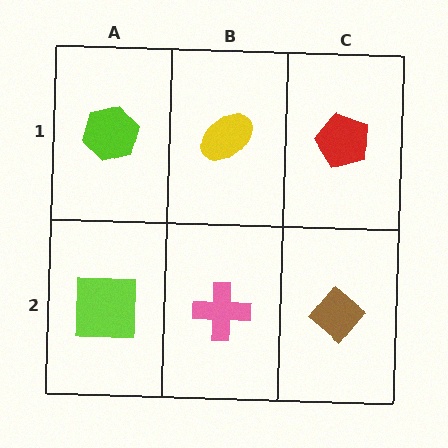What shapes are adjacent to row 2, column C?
A red pentagon (row 1, column C), a pink cross (row 2, column B).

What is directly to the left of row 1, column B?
A lime hexagon.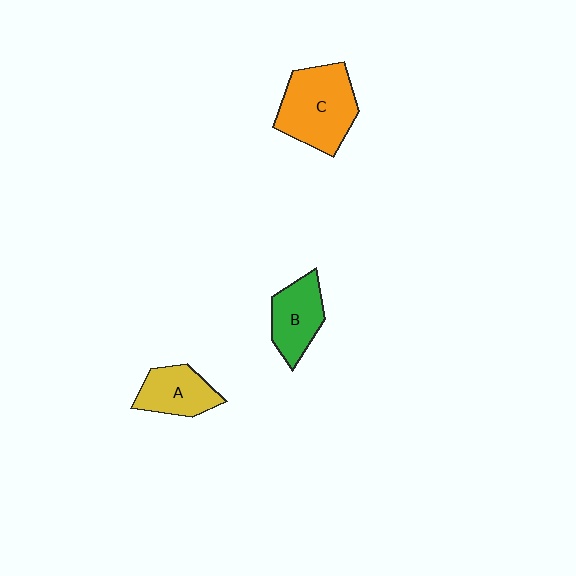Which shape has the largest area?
Shape C (orange).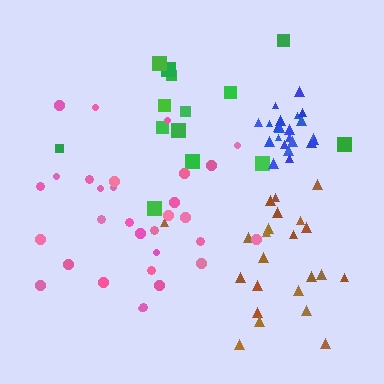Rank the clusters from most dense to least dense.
blue, brown, pink, green.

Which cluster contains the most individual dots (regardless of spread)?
Pink (31).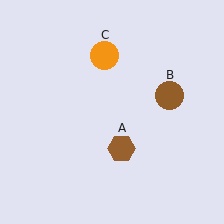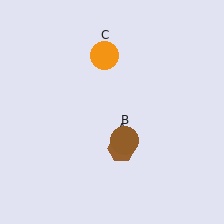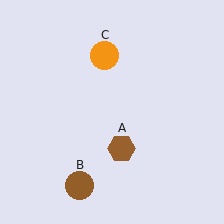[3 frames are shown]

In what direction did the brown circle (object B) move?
The brown circle (object B) moved down and to the left.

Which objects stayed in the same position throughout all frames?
Brown hexagon (object A) and orange circle (object C) remained stationary.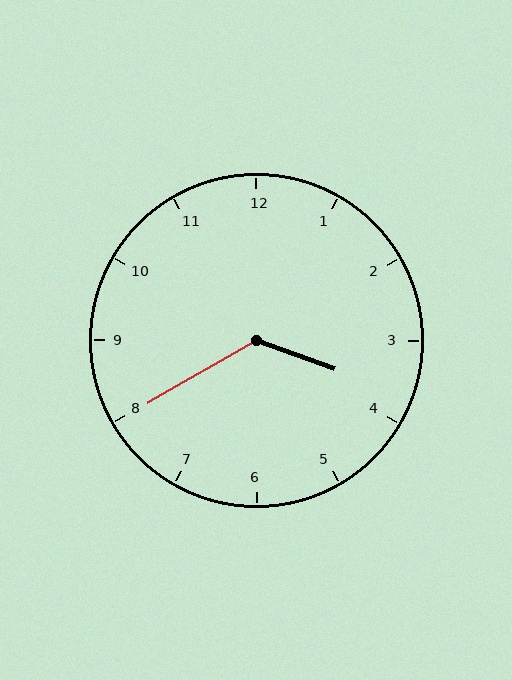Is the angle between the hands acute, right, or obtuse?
It is obtuse.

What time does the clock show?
3:40.